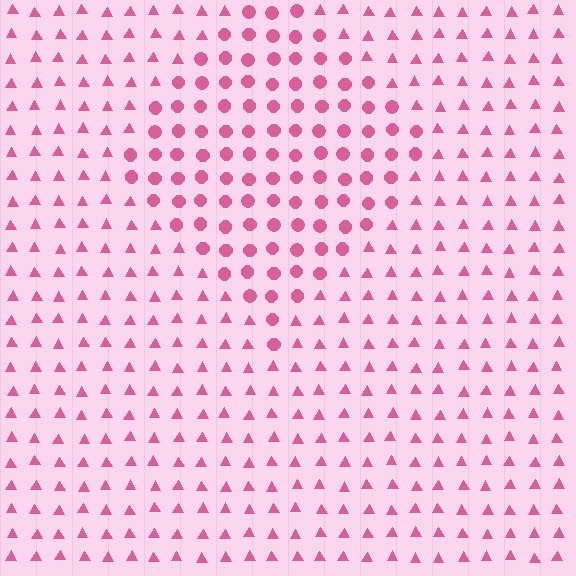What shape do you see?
I see a diamond.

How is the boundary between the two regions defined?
The boundary is defined by a change in element shape: circles inside vs. triangles outside. All elements share the same color and spacing.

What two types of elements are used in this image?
The image uses circles inside the diamond region and triangles outside it.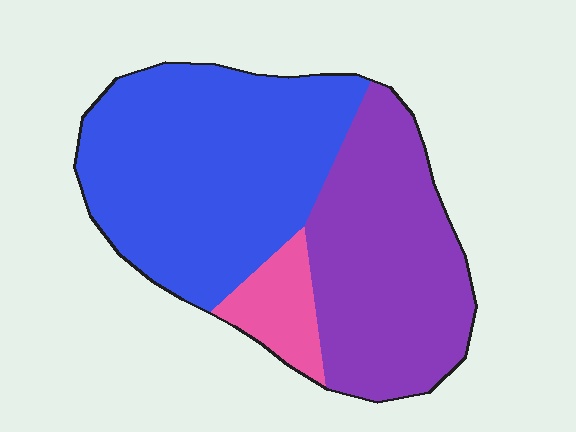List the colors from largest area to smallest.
From largest to smallest: blue, purple, pink.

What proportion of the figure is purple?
Purple takes up about two fifths (2/5) of the figure.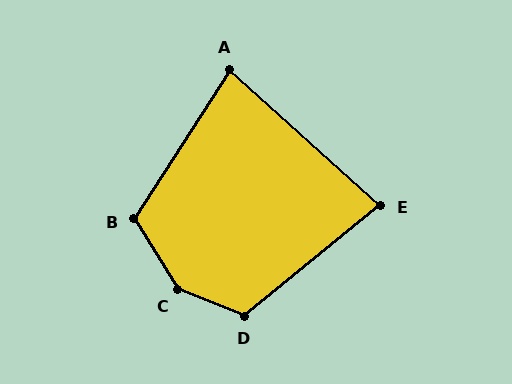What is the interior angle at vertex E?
Approximately 81 degrees (acute).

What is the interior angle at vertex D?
Approximately 119 degrees (obtuse).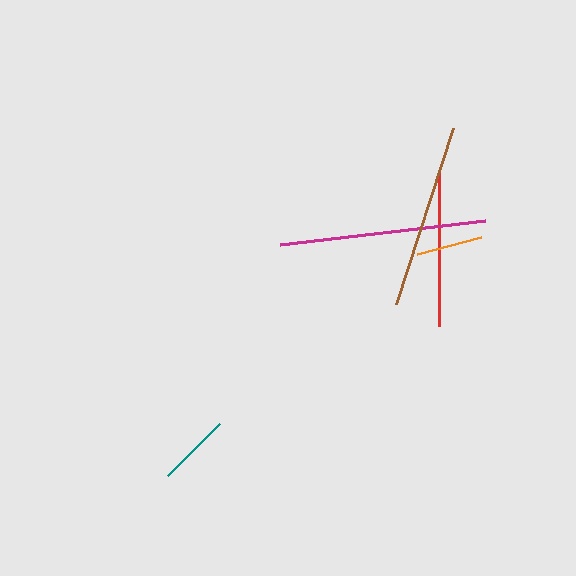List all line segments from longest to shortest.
From longest to shortest: magenta, brown, red, teal, orange.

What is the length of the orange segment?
The orange segment is approximately 66 pixels long.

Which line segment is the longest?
The magenta line is the longest at approximately 206 pixels.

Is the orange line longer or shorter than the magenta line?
The magenta line is longer than the orange line.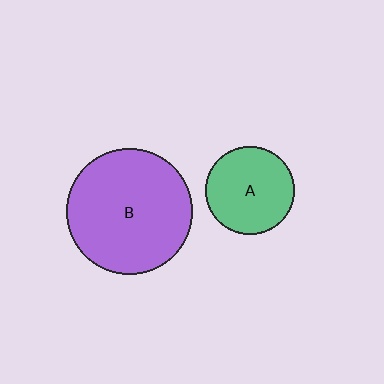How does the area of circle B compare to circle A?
Approximately 2.0 times.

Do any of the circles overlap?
No, none of the circles overlap.